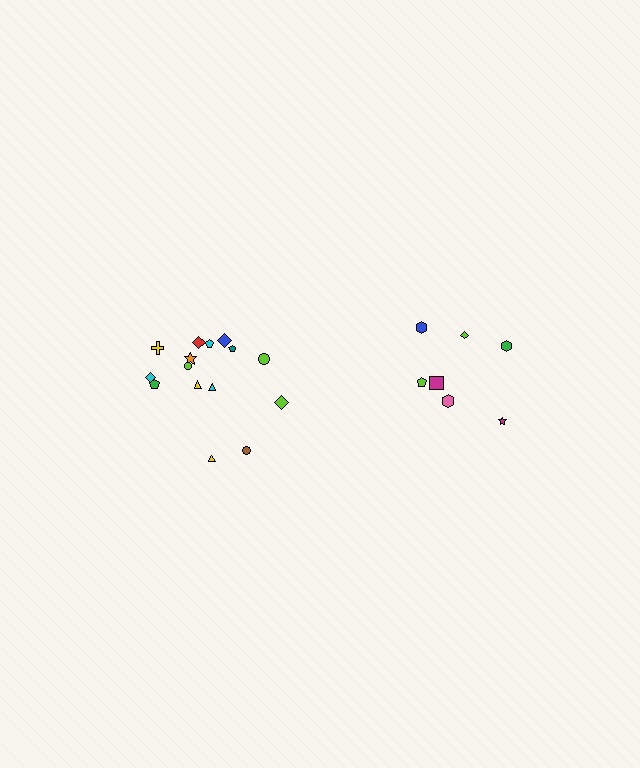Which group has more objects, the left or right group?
The left group.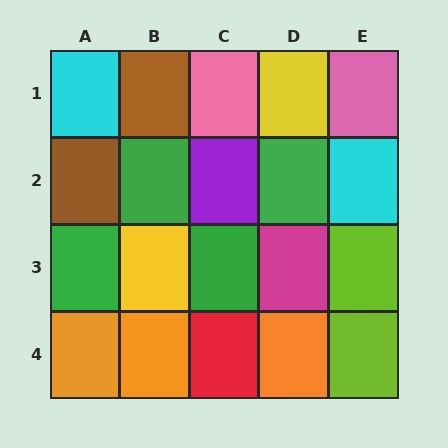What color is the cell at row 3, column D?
Magenta.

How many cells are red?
1 cell is red.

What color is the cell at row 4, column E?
Lime.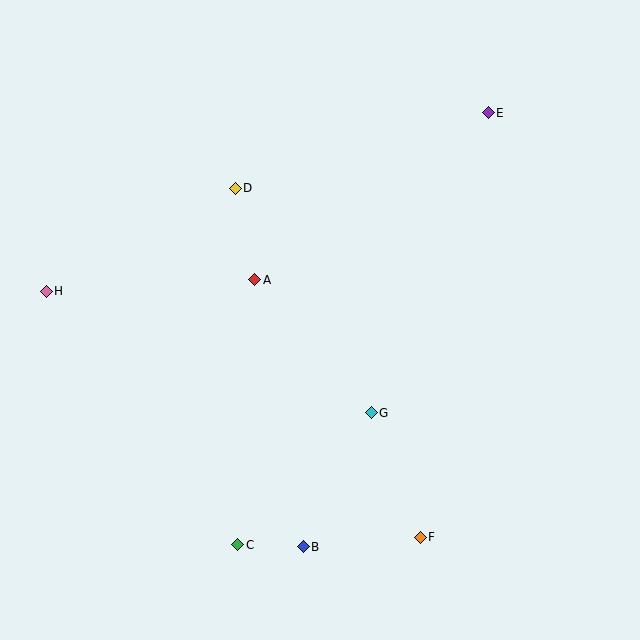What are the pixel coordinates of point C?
Point C is at (238, 545).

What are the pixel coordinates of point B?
Point B is at (303, 547).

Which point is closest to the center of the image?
Point A at (255, 280) is closest to the center.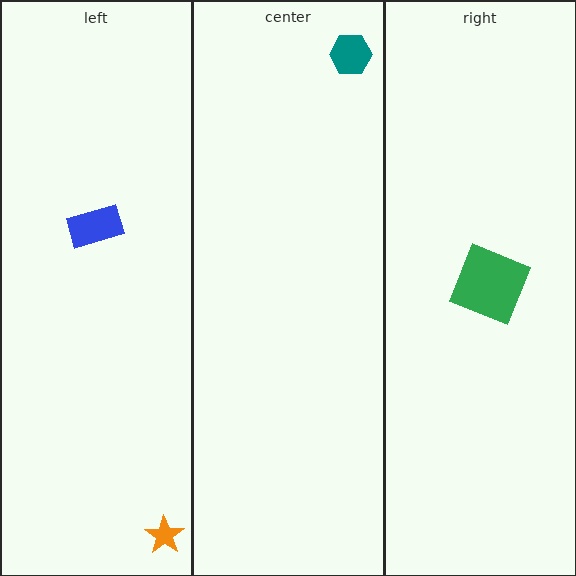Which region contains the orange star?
The left region.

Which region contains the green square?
The right region.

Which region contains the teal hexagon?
The center region.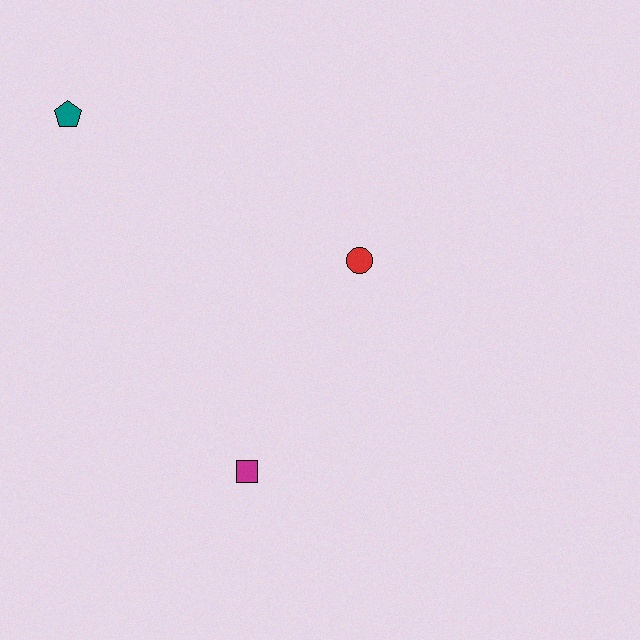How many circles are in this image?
There is 1 circle.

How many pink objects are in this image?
There are no pink objects.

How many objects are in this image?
There are 3 objects.